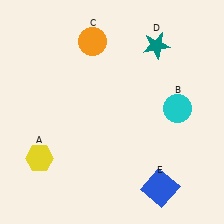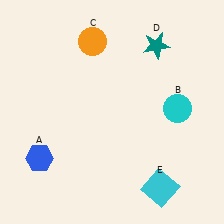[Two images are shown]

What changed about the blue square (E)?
In Image 1, E is blue. In Image 2, it changed to cyan.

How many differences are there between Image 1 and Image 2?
There are 2 differences between the two images.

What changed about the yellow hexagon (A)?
In Image 1, A is yellow. In Image 2, it changed to blue.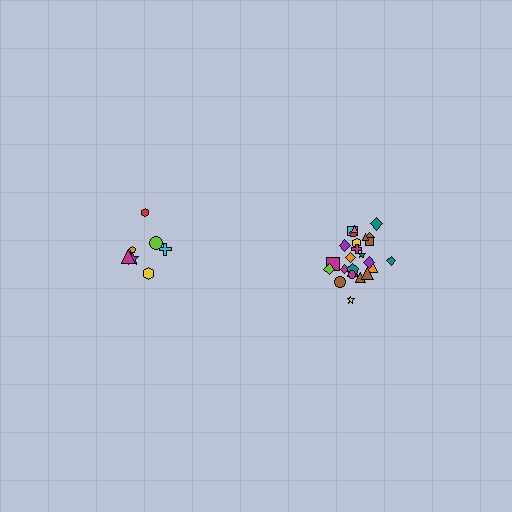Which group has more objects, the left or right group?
The right group.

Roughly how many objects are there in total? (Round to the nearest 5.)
Roughly 30 objects in total.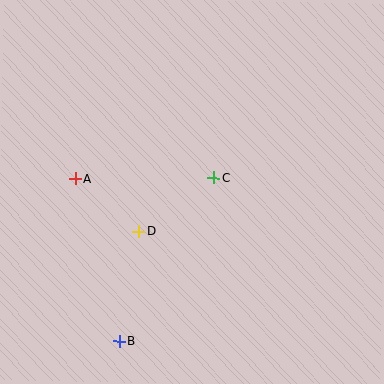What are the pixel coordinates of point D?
Point D is at (139, 231).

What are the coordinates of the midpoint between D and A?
The midpoint between D and A is at (107, 205).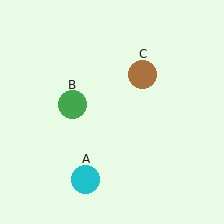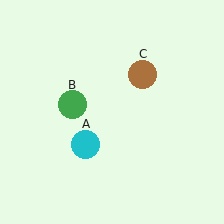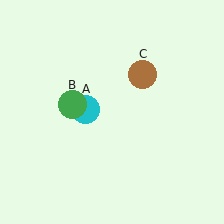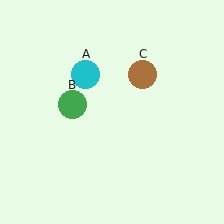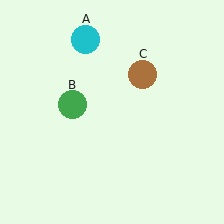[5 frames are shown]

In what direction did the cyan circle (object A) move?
The cyan circle (object A) moved up.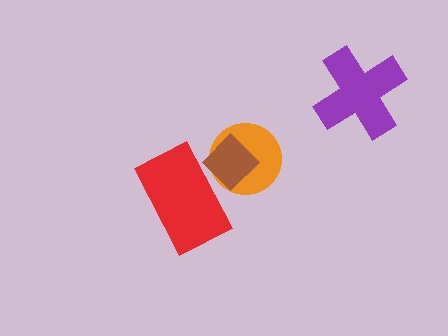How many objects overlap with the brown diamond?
2 objects overlap with the brown diamond.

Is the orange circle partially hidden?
Yes, it is partially covered by another shape.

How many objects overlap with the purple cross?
0 objects overlap with the purple cross.